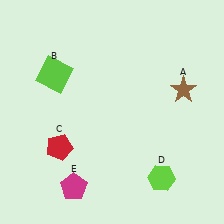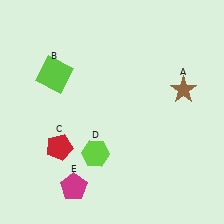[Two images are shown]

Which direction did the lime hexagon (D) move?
The lime hexagon (D) moved left.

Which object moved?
The lime hexagon (D) moved left.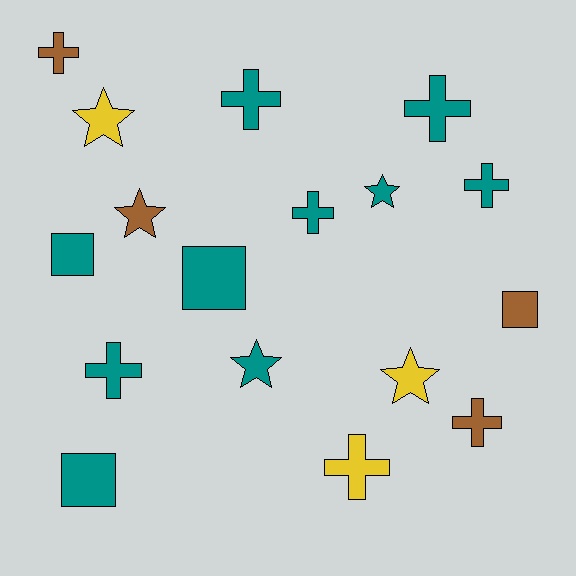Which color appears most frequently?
Teal, with 10 objects.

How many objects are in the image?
There are 17 objects.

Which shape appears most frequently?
Cross, with 8 objects.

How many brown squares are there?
There is 1 brown square.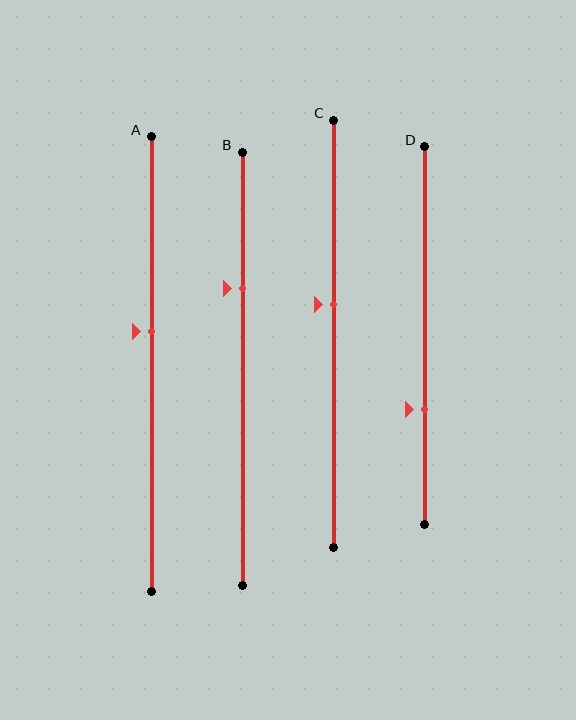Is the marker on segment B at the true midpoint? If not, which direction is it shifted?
No, the marker on segment B is shifted upward by about 19% of the segment length.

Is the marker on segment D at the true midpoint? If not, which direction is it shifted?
No, the marker on segment D is shifted downward by about 20% of the segment length.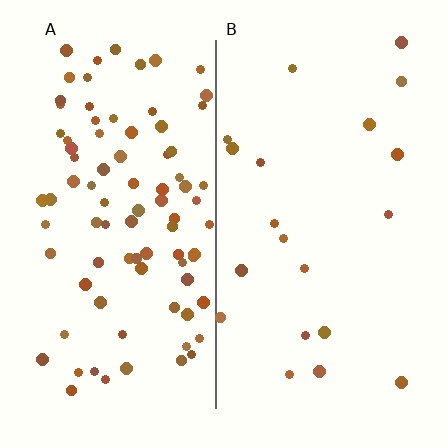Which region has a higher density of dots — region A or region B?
A (the left).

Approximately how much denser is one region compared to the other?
Approximately 4.3× — region A over region B.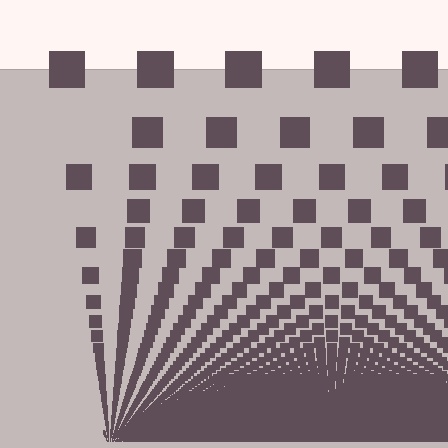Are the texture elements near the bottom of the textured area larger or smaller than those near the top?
Smaller. The gradient is inverted — elements near the bottom are smaller and denser.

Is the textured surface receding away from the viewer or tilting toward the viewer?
The surface appears to tilt toward the viewer. Texture elements get larger and sparser toward the top.